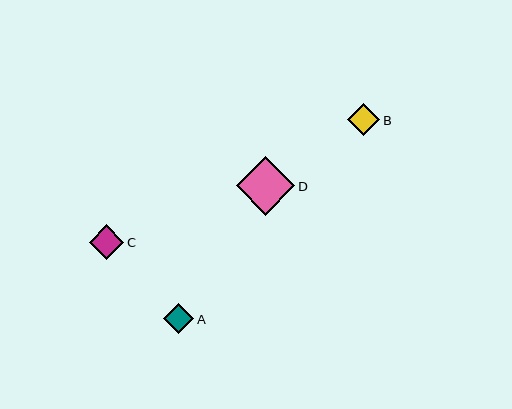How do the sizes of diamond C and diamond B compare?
Diamond C and diamond B are approximately the same size.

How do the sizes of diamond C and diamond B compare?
Diamond C and diamond B are approximately the same size.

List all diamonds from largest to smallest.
From largest to smallest: D, C, B, A.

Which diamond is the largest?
Diamond D is the largest with a size of approximately 59 pixels.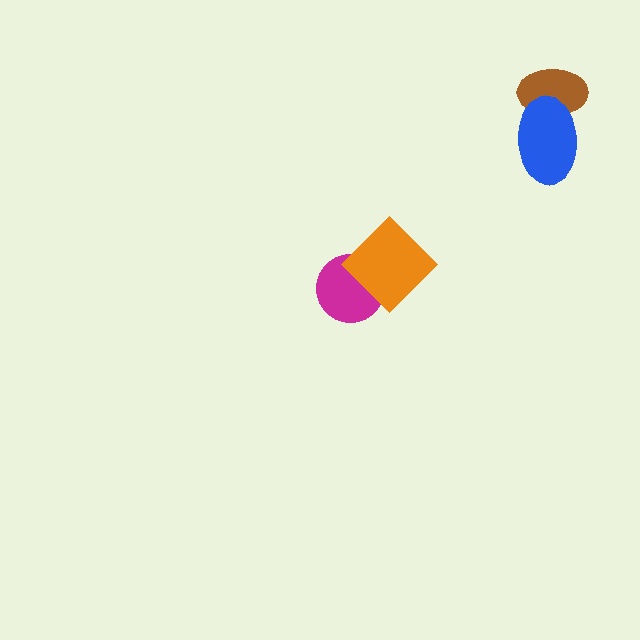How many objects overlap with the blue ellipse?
1 object overlaps with the blue ellipse.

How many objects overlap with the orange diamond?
1 object overlaps with the orange diamond.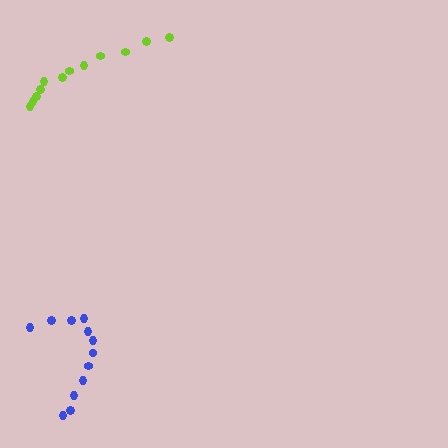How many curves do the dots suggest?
There are 2 distinct paths.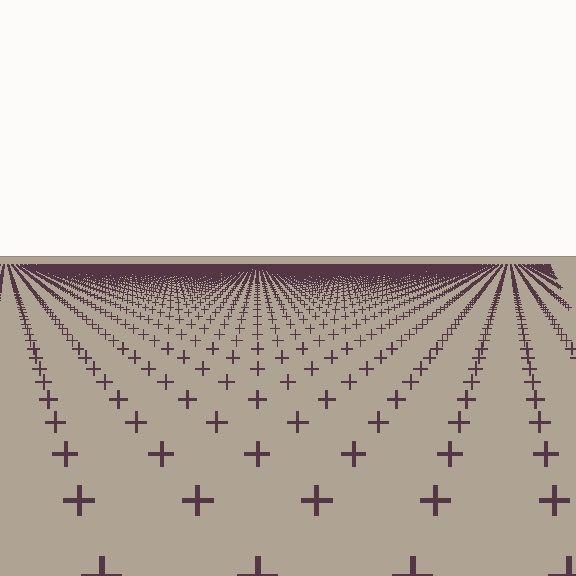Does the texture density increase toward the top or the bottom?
Density increases toward the top.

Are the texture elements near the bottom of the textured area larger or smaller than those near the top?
Larger. Near the bottom, elements are closer to the viewer and appear at a bigger on-screen size.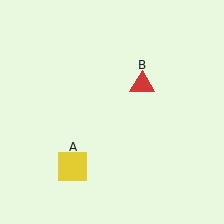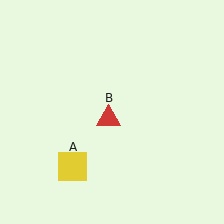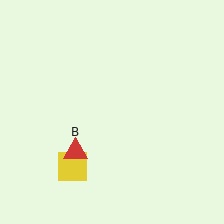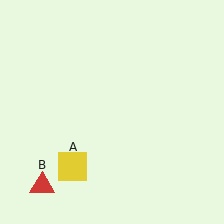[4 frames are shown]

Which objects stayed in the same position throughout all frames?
Yellow square (object A) remained stationary.